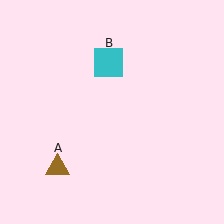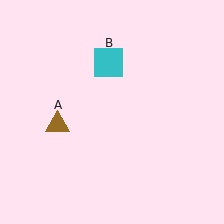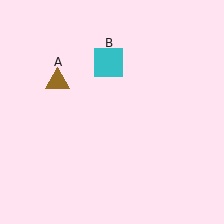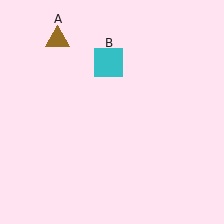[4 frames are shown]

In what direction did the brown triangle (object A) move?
The brown triangle (object A) moved up.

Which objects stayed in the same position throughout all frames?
Cyan square (object B) remained stationary.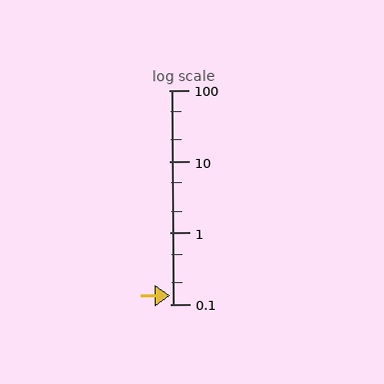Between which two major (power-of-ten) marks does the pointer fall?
The pointer is between 0.1 and 1.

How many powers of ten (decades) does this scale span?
The scale spans 3 decades, from 0.1 to 100.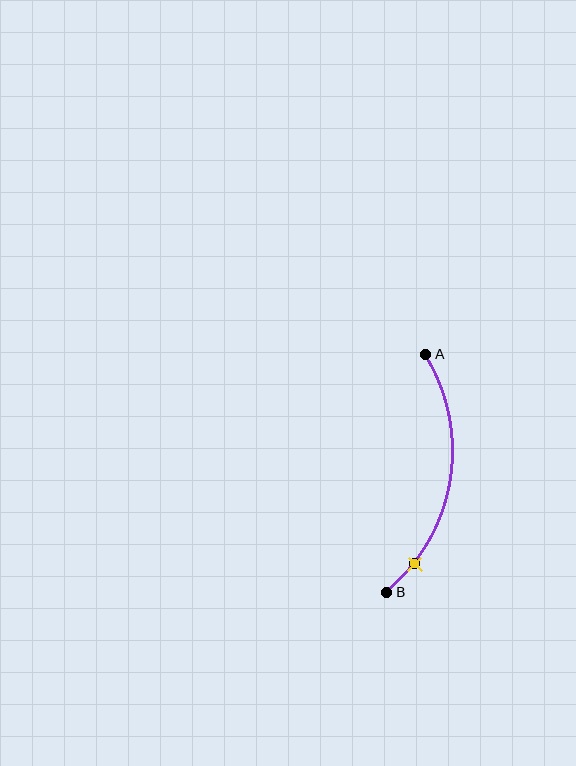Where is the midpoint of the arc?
The arc midpoint is the point on the curve farthest from the straight line joining A and B. It sits to the right of that line.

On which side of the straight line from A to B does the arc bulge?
The arc bulges to the right of the straight line connecting A and B.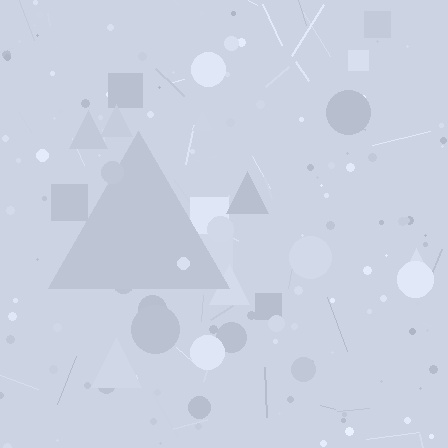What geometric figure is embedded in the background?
A triangle is embedded in the background.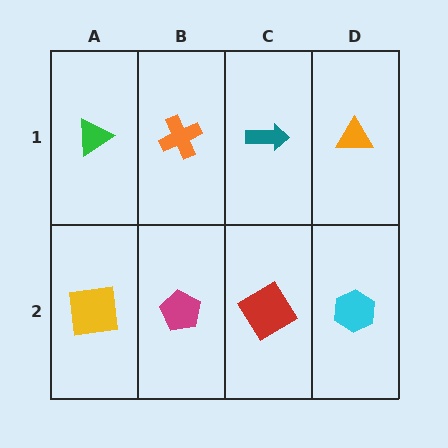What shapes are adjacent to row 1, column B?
A magenta pentagon (row 2, column B), a green triangle (row 1, column A), a teal arrow (row 1, column C).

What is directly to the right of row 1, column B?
A teal arrow.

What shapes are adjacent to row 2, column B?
An orange cross (row 1, column B), a yellow square (row 2, column A), a red diamond (row 2, column C).